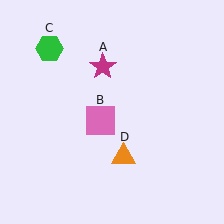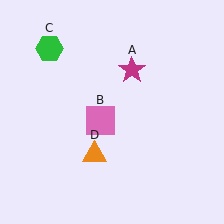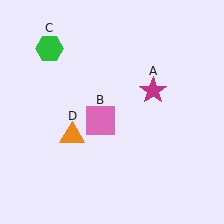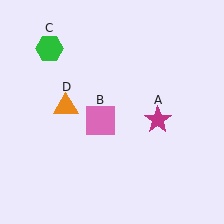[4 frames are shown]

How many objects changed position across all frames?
2 objects changed position: magenta star (object A), orange triangle (object D).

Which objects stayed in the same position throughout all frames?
Pink square (object B) and green hexagon (object C) remained stationary.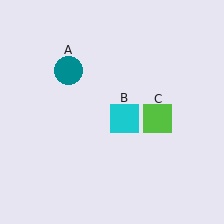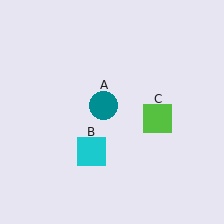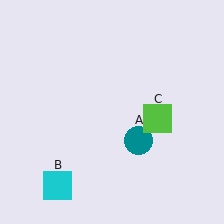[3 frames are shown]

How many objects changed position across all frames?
2 objects changed position: teal circle (object A), cyan square (object B).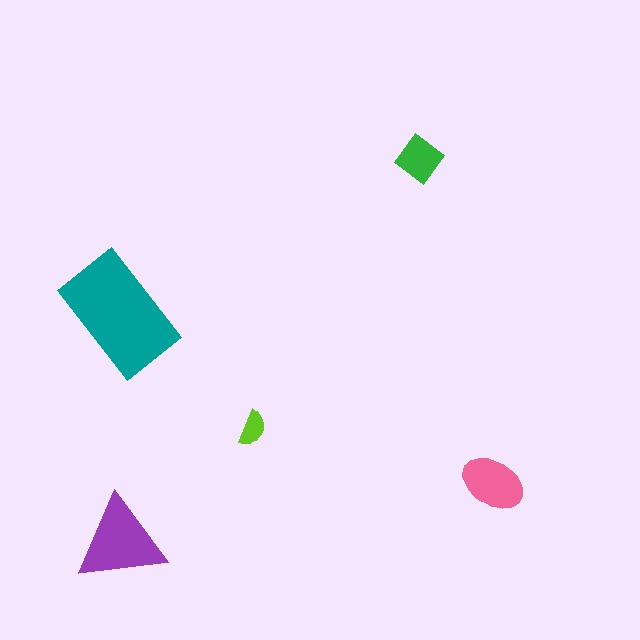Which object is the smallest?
The lime semicircle.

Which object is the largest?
The teal rectangle.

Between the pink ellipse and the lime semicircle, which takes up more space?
The pink ellipse.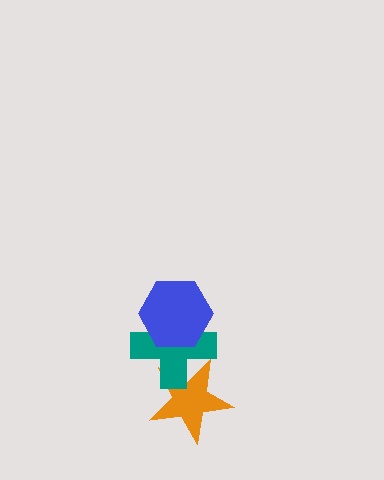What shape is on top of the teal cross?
The blue hexagon is on top of the teal cross.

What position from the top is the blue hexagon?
The blue hexagon is 1st from the top.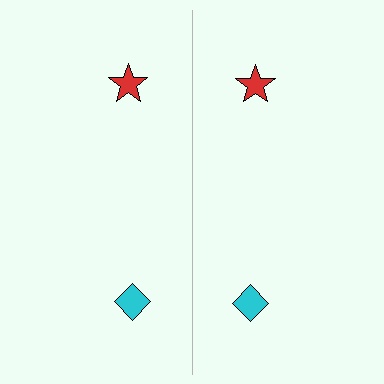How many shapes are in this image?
There are 4 shapes in this image.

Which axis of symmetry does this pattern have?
The pattern has a vertical axis of symmetry running through the center of the image.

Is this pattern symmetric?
Yes, this pattern has bilateral (reflection) symmetry.